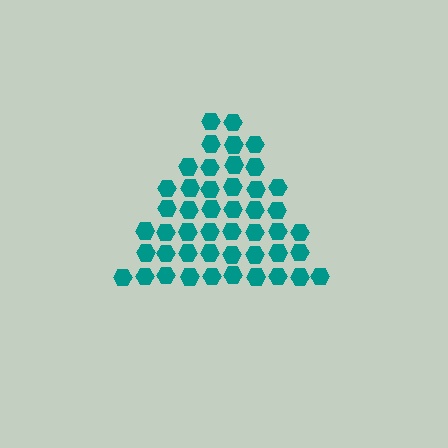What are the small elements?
The small elements are hexagons.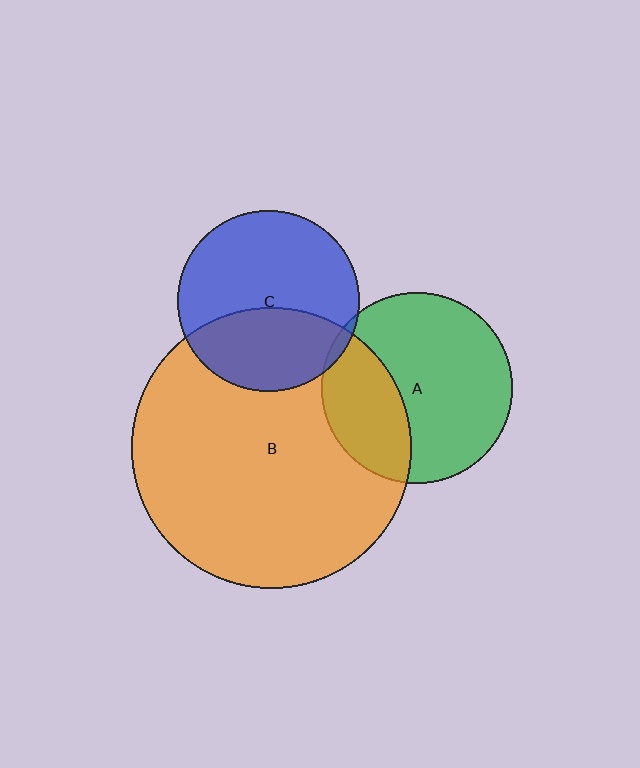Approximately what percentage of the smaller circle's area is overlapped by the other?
Approximately 30%.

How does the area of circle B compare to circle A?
Approximately 2.2 times.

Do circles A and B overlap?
Yes.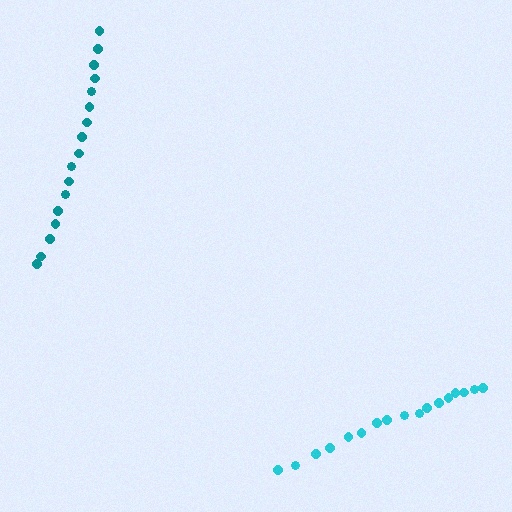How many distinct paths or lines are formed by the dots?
There are 2 distinct paths.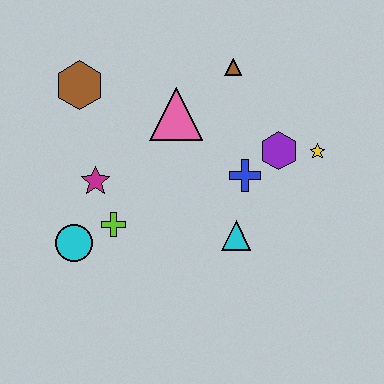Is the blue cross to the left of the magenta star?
No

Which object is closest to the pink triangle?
The brown triangle is closest to the pink triangle.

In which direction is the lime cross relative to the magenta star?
The lime cross is below the magenta star.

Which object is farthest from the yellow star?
The cyan circle is farthest from the yellow star.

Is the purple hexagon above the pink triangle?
No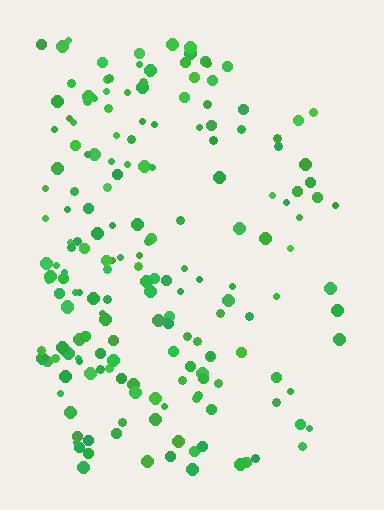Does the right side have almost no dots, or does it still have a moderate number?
Still a moderate number, just noticeably fewer than the left.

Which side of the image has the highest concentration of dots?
The left.